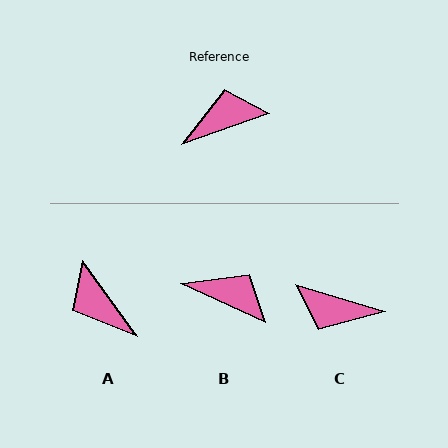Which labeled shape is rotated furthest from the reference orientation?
C, about 144 degrees away.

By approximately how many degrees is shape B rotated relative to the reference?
Approximately 45 degrees clockwise.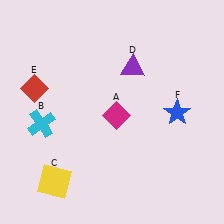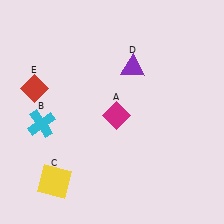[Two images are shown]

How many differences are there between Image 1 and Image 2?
There is 1 difference between the two images.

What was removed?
The blue star (F) was removed in Image 2.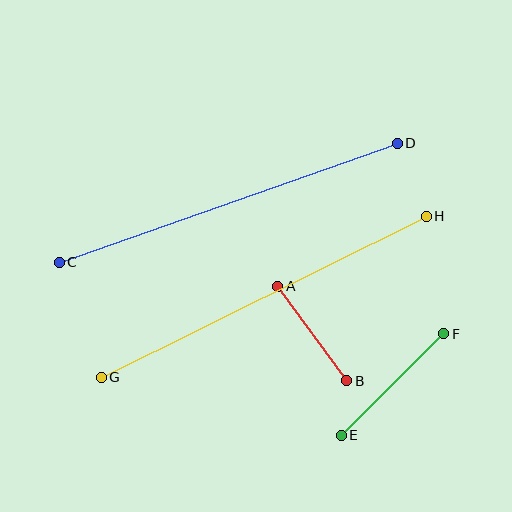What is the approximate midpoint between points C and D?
The midpoint is at approximately (228, 203) pixels.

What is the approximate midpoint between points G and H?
The midpoint is at approximately (264, 297) pixels.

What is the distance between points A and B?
The distance is approximately 117 pixels.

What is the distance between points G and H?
The distance is approximately 363 pixels.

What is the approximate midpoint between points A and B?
The midpoint is at approximately (312, 334) pixels.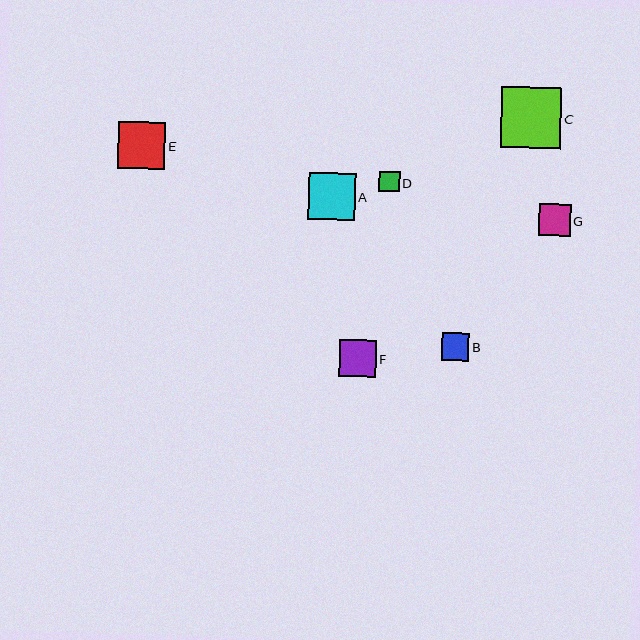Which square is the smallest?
Square D is the smallest with a size of approximately 21 pixels.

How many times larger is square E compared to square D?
Square E is approximately 2.3 times the size of square D.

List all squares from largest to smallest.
From largest to smallest: C, E, A, F, G, B, D.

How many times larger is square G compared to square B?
Square G is approximately 1.2 times the size of square B.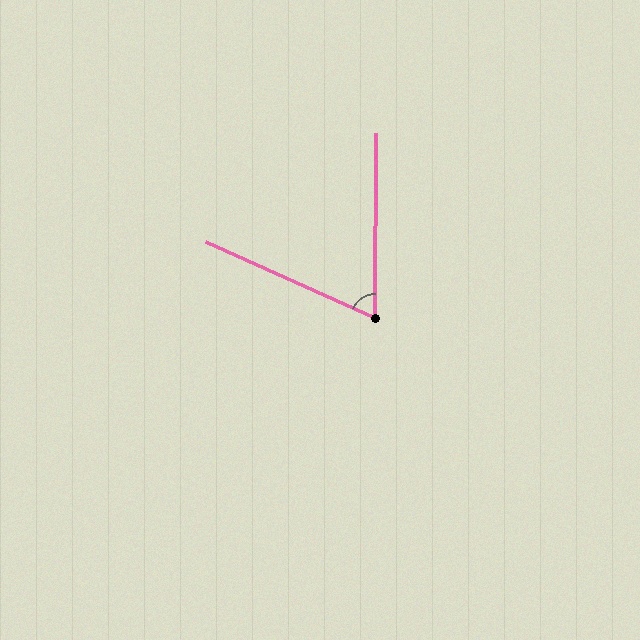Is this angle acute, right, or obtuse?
It is acute.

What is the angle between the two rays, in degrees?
Approximately 66 degrees.